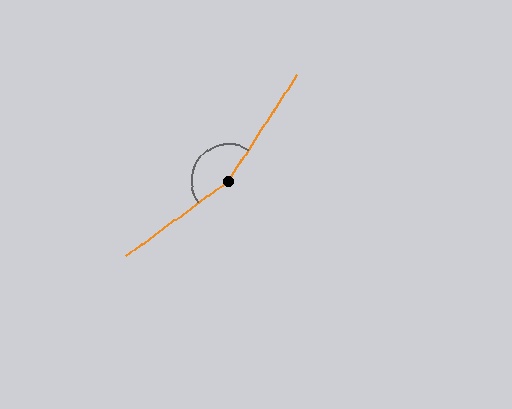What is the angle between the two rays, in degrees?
Approximately 159 degrees.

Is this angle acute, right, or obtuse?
It is obtuse.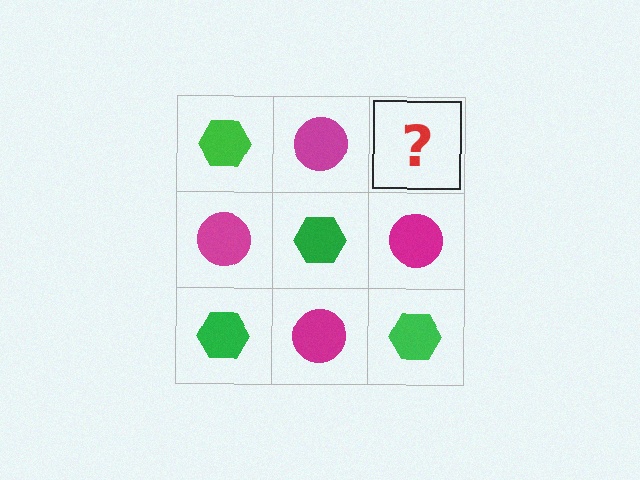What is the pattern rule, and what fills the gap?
The rule is that it alternates green hexagon and magenta circle in a checkerboard pattern. The gap should be filled with a green hexagon.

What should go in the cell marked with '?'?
The missing cell should contain a green hexagon.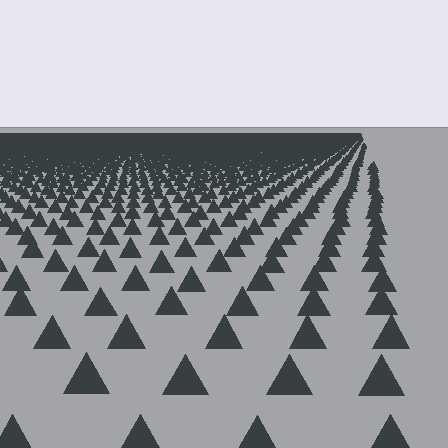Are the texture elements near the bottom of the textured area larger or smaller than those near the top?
Larger. Near the bottom, elements are closer to the viewer and appear at a bigger on-screen size.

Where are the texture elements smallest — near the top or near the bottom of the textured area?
Near the top.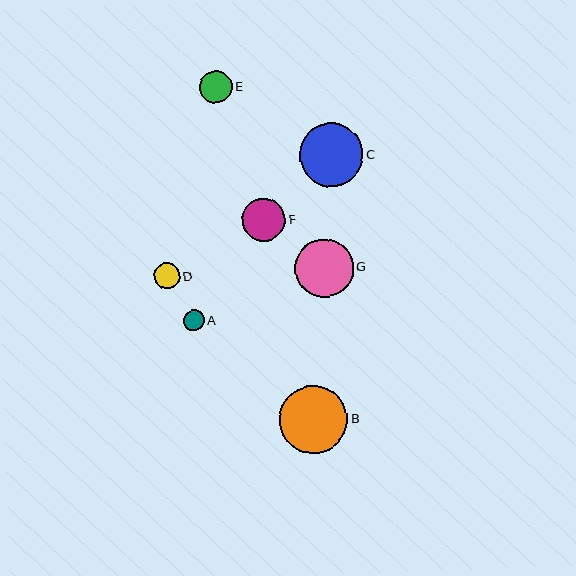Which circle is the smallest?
Circle A is the smallest with a size of approximately 21 pixels.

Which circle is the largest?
Circle B is the largest with a size of approximately 68 pixels.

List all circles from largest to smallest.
From largest to smallest: B, C, G, F, E, D, A.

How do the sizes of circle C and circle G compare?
Circle C and circle G are approximately the same size.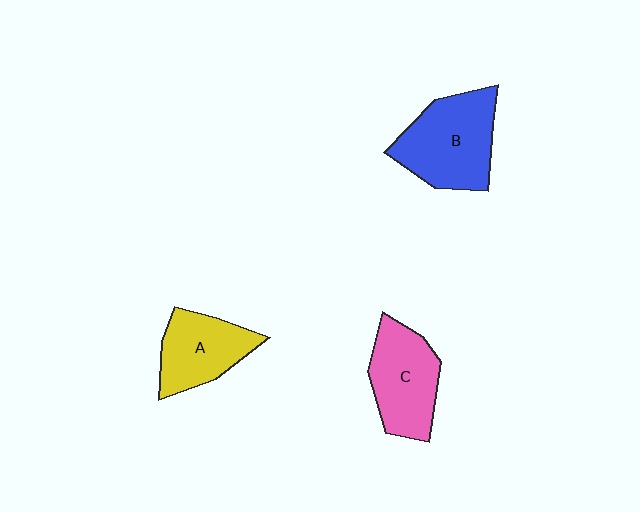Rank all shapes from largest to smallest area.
From largest to smallest: B (blue), C (pink), A (yellow).